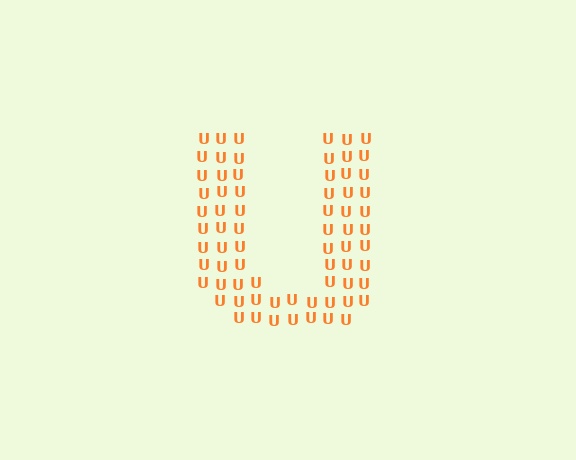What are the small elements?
The small elements are letter U's.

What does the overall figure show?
The overall figure shows the letter U.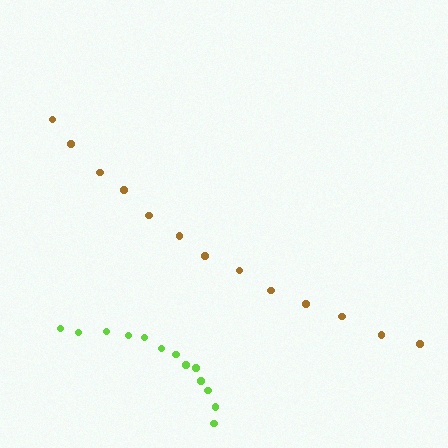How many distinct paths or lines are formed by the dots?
There are 2 distinct paths.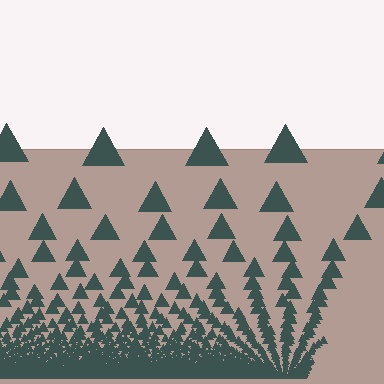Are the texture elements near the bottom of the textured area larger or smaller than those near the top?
Smaller. The gradient is inverted — elements near the bottom are smaller and denser.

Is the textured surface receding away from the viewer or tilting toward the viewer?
The surface appears to tilt toward the viewer. Texture elements get larger and sparser toward the top.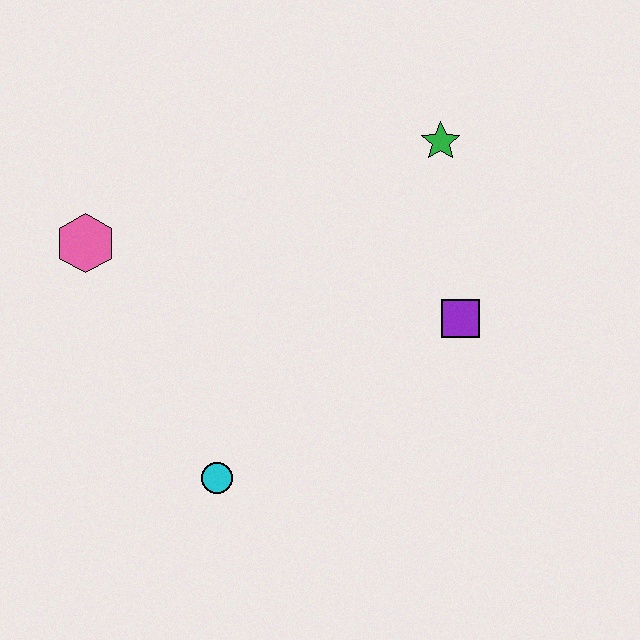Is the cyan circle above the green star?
No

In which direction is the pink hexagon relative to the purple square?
The pink hexagon is to the left of the purple square.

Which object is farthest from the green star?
The cyan circle is farthest from the green star.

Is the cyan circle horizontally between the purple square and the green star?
No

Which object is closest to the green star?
The purple square is closest to the green star.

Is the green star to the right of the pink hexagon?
Yes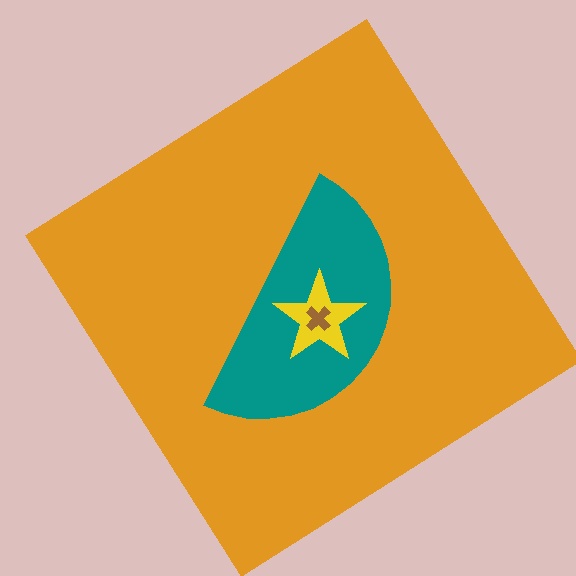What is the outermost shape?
The orange diamond.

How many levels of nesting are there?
4.